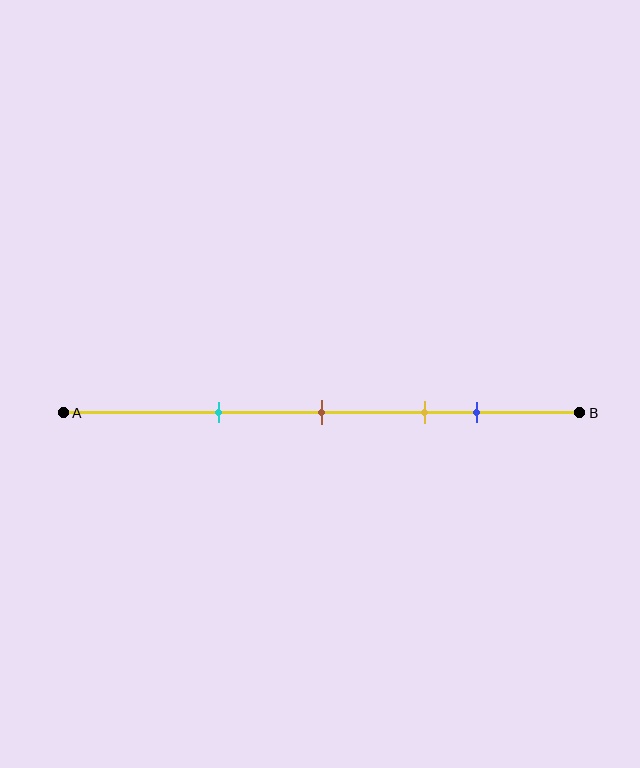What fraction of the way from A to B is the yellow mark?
The yellow mark is approximately 70% (0.7) of the way from A to B.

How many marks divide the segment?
There are 4 marks dividing the segment.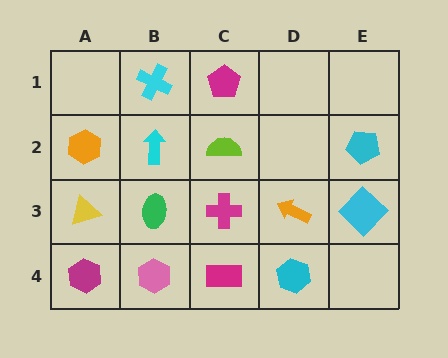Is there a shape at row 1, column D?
No, that cell is empty.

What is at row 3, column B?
A green ellipse.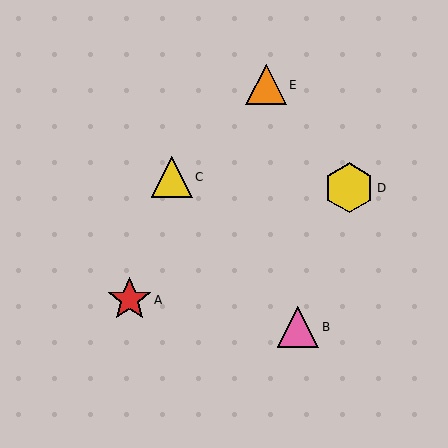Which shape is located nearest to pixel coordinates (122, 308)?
The red star (labeled A) at (129, 300) is nearest to that location.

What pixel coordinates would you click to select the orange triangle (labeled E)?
Click at (266, 85) to select the orange triangle E.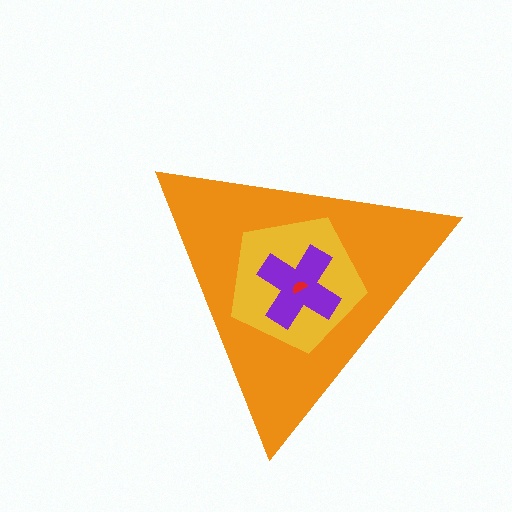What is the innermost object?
The red semicircle.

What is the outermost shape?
The orange triangle.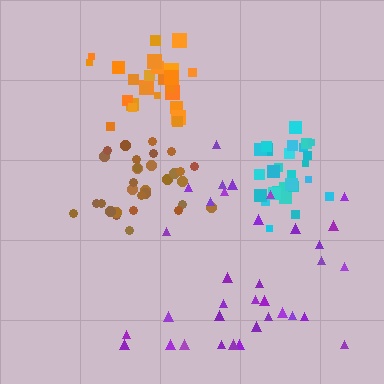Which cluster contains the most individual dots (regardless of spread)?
Purple (35).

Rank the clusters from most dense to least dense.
cyan, orange, brown, purple.